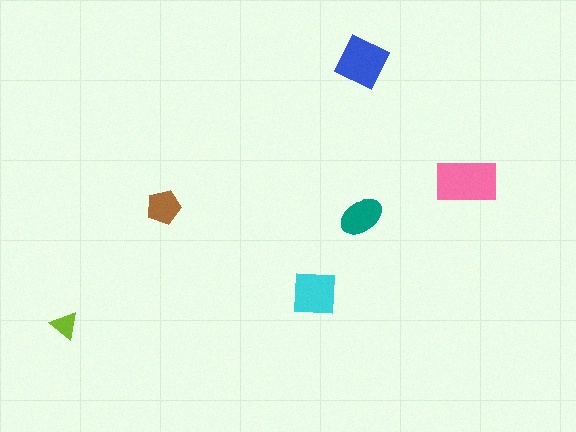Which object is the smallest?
The lime triangle.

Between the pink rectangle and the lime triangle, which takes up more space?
The pink rectangle.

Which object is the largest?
The pink rectangle.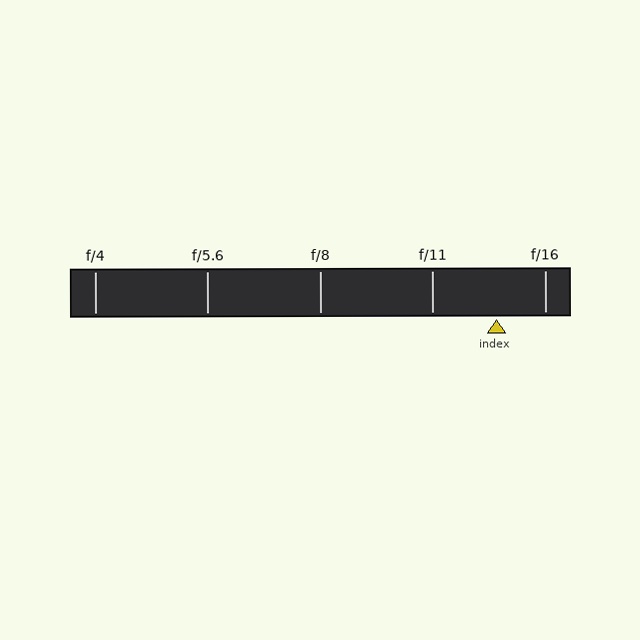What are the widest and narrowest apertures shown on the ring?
The widest aperture shown is f/4 and the narrowest is f/16.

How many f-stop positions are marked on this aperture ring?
There are 5 f-stop positions marked.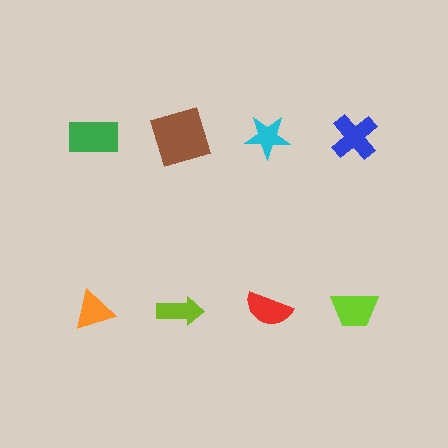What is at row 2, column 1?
An orange triangle.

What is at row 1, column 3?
A cyan star.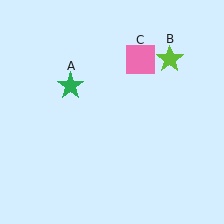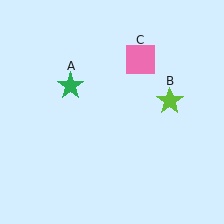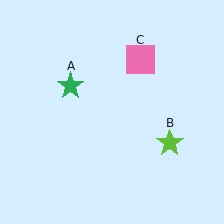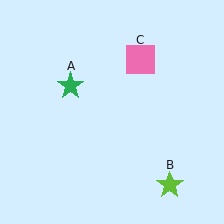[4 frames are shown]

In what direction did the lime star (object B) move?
The lime star (object B) moved down.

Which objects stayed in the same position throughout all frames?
Green star (object A) and pink square (object C) remained stationary.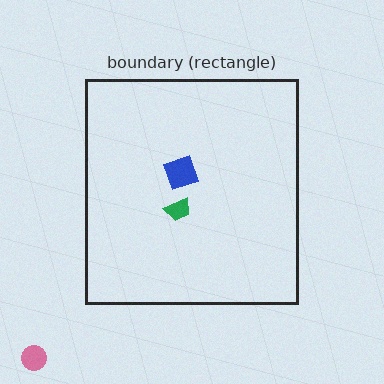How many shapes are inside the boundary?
2 inside, 1 outside.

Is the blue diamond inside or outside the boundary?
Inside.